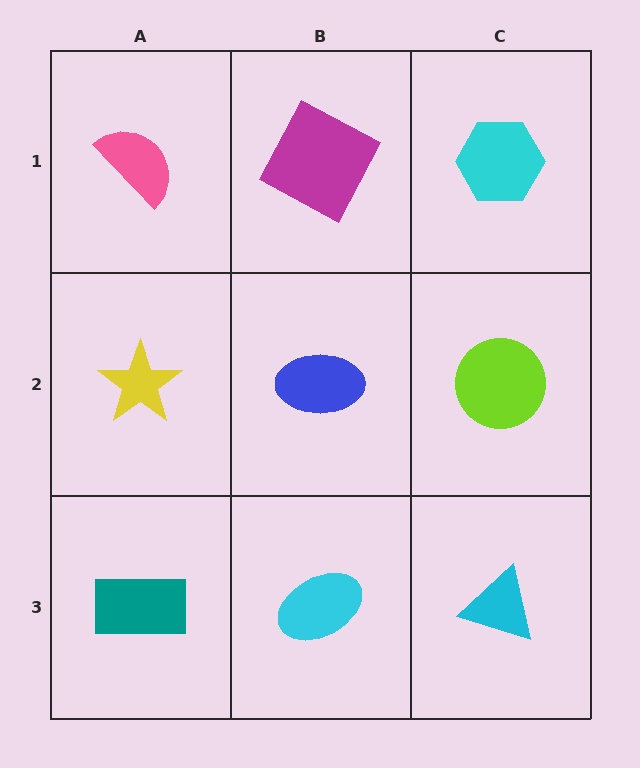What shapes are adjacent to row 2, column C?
A cyan hexagon (row 1, column C), a cyan triangle (row 3, column C), a blue ellipse (row 2, column B).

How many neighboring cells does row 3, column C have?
2.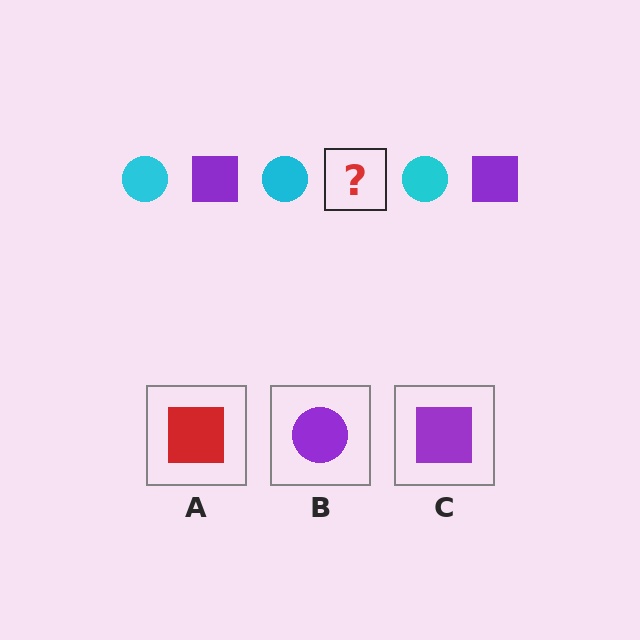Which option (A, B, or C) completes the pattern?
C.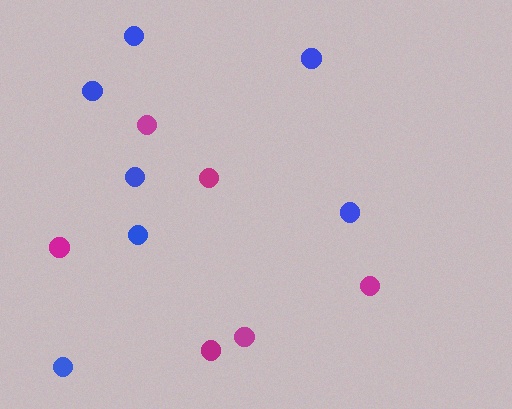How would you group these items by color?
There are 2 groups: one group of blue circles (7) and one group of magenta circles (6).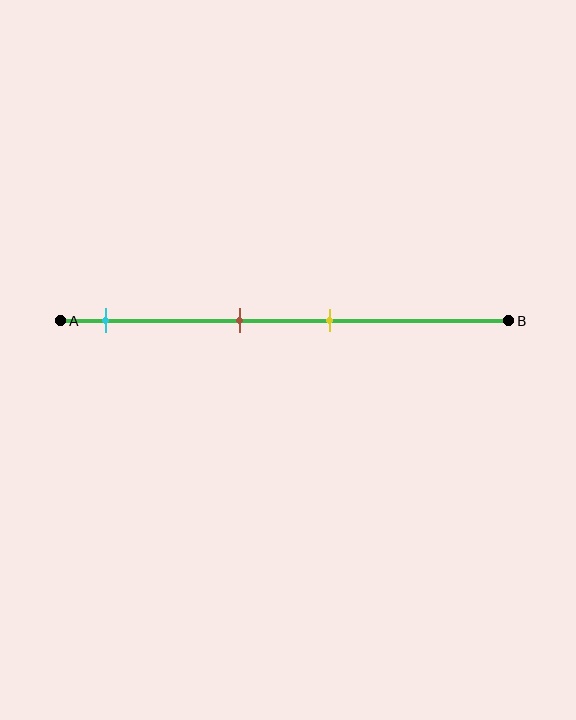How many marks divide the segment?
There are 3 marks dividing the segment.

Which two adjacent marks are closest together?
The brown and yellow marks are the closest adjacent pair.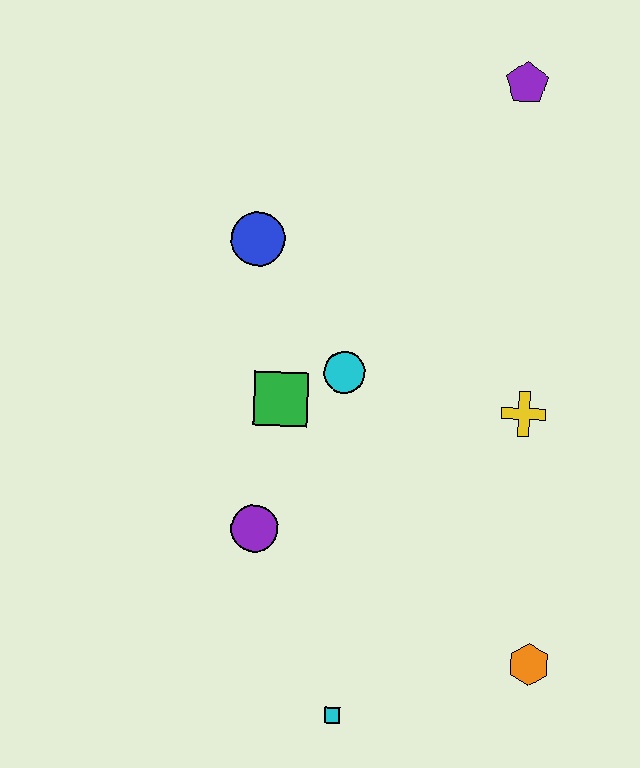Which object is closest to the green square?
The cyan circle is closest to the green square.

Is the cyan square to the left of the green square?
No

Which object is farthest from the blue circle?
The orange hexagon is farthest from the blue circle.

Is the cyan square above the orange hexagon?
No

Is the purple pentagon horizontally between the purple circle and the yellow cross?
Yes